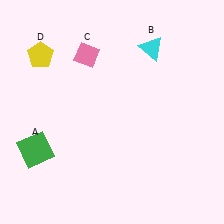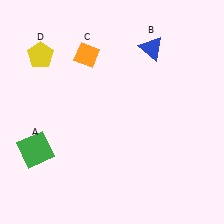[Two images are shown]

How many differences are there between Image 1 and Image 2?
There are 2 differences between the two images.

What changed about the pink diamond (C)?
In Image 1, C is pink. In Image 2, it changed to orange.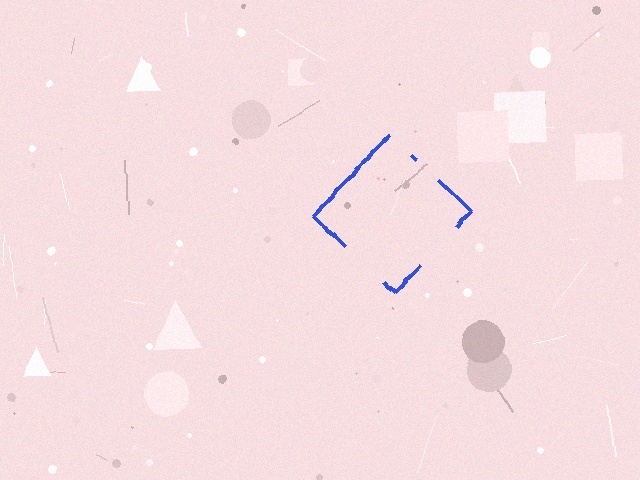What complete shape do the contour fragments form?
The contour fragments form a diamond.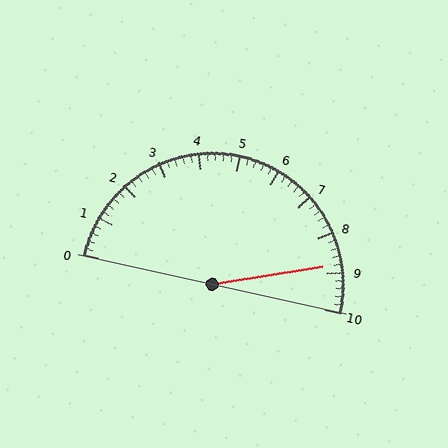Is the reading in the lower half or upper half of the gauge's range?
The reading is in the upper half of the range (0 to 10).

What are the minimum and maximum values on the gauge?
The gauge ranges from 0 to 10.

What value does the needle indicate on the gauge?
The needle indicates approximately 8.8.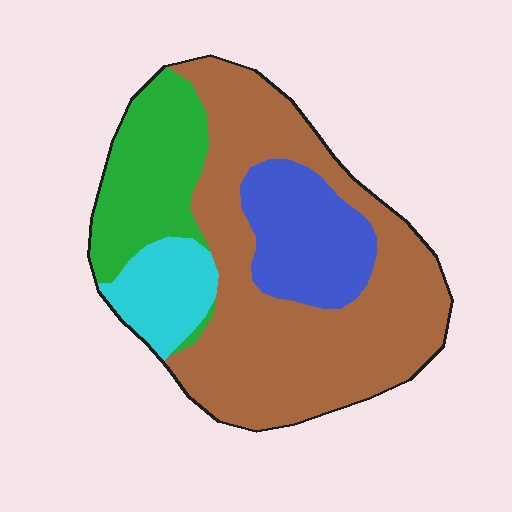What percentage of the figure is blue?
Blue takes up about one sixth (1/6) of the figure.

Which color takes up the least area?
Cyan, at roughly 10%.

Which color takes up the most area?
Brown, at roughly 55%.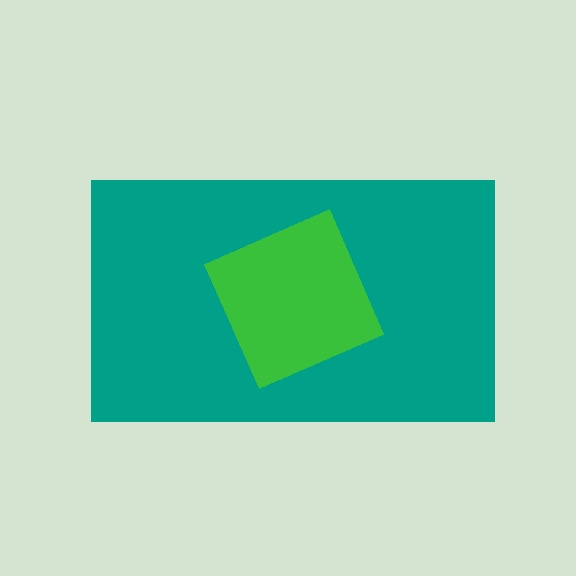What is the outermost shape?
The teal rectangle.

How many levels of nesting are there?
2.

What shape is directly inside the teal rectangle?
The green square.